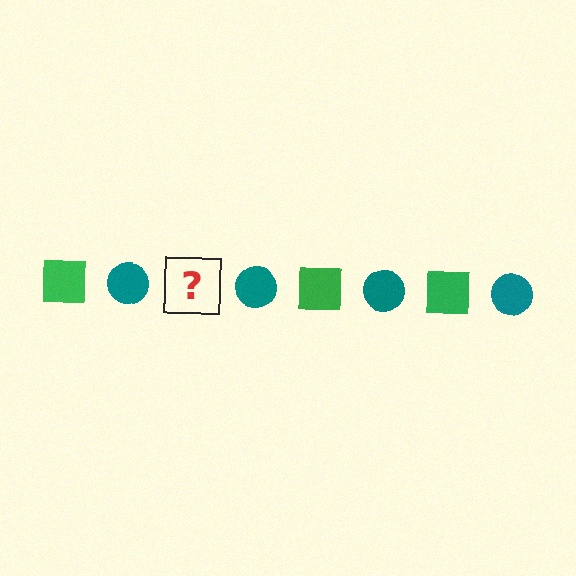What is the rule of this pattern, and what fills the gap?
The rule is that the pattern alternates between green square and teal circle. The gap should be filled with a green square.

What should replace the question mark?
The question mark should be replaced with a green square.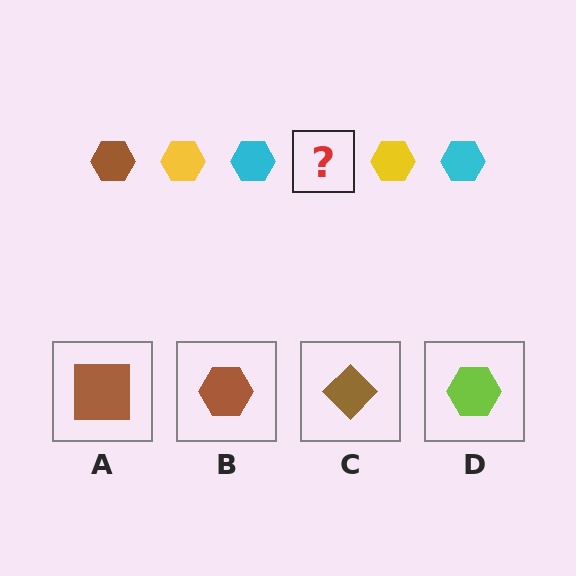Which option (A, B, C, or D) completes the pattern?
B.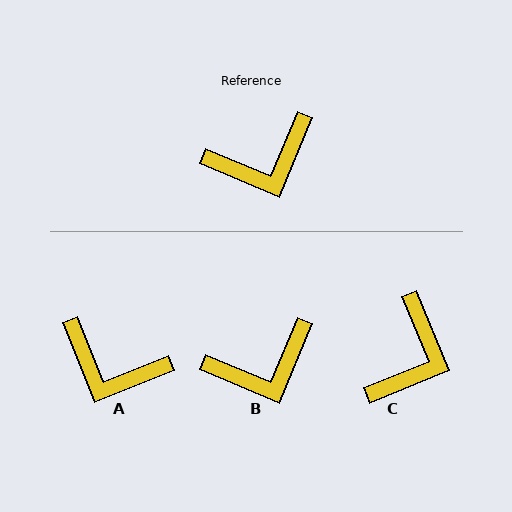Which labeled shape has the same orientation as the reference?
B.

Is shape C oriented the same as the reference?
No, it is off by about 45 degrees.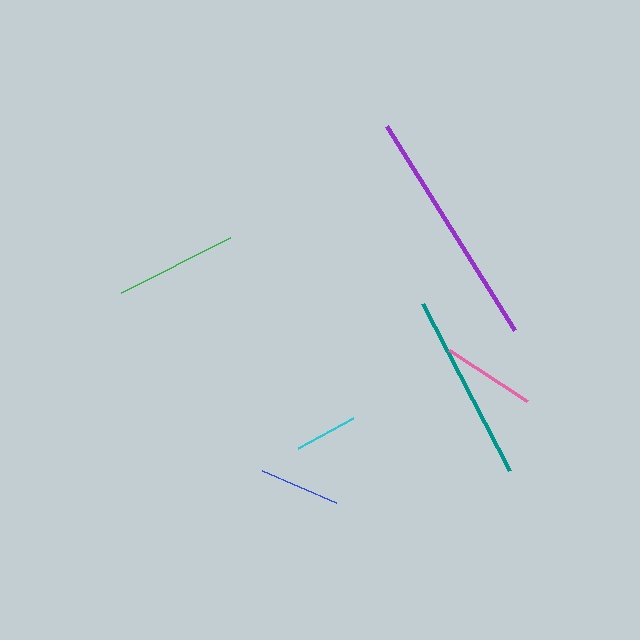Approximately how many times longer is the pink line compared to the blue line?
The pink line is approximately 1.1 times the length of the blue line.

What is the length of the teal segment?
The teal segment is approximately 189 pixels long.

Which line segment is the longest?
The purple line is the longest at approximately 240 pixels.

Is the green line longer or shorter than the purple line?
The purple line is longer than the green line.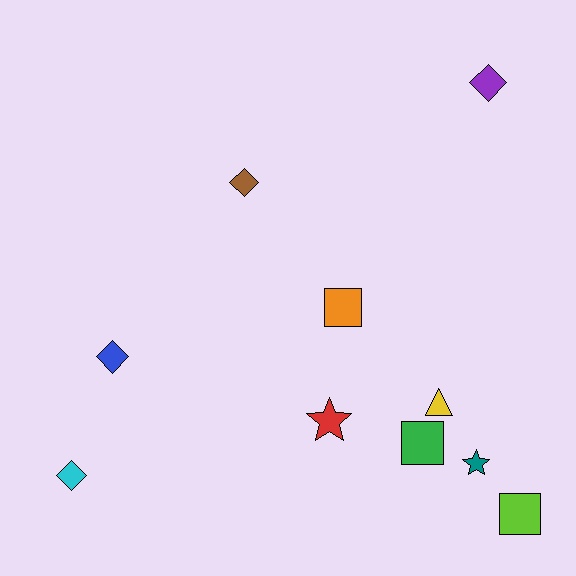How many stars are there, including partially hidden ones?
There are 2 stars.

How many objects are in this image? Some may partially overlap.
There are 10 objects.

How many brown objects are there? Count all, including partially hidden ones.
There is 1 brown object.